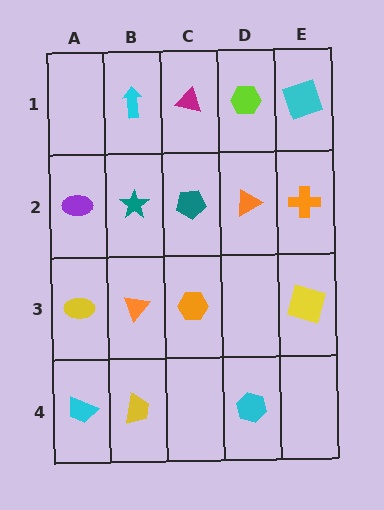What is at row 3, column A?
A yellow ellipse.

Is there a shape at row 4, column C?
No, that cell is empty.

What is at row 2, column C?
A teal pentagon.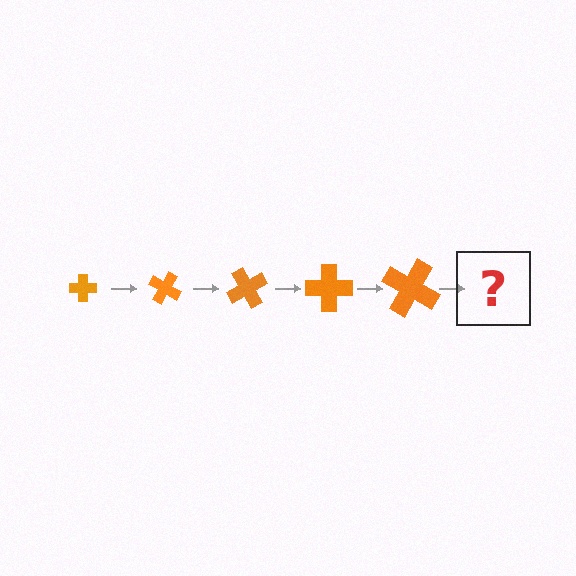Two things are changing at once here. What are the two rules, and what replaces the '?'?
The two rules are that the cross grows larger each step and it rotates 30 degrees each step. The '?' should be a cross, larger than the previous one and rotated 150 degrees from the start.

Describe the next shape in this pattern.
It should be a cross, larger than the previous one and rotated 150 degrees from the start.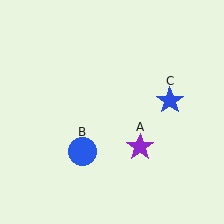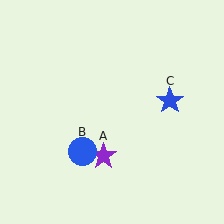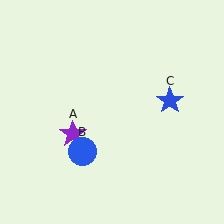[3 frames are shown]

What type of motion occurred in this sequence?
The purple star (object A) rotated clockwise around the center of the scene.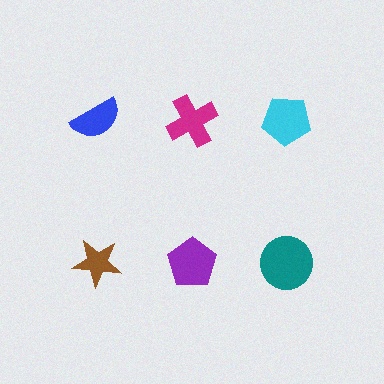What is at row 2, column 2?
A purple pentagon.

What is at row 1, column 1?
A blue semicircle.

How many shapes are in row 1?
3 shapes.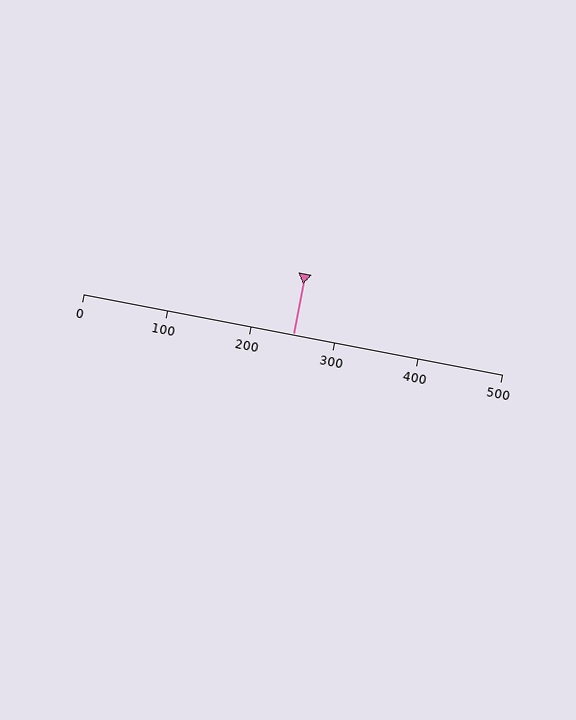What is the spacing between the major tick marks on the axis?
The major ticks are spaced 100 apart.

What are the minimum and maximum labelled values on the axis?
The axis runs from 0 to 500.